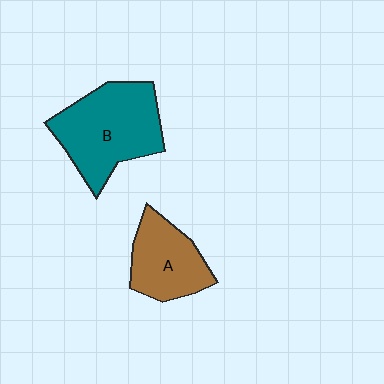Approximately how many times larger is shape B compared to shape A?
Approximately 1.6 times.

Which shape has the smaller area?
Shape A (brown).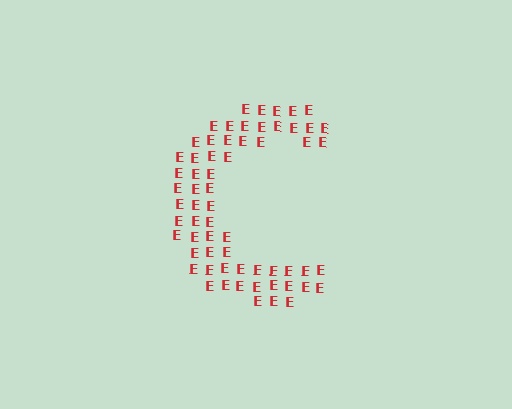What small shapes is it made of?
It is made of small letter E's.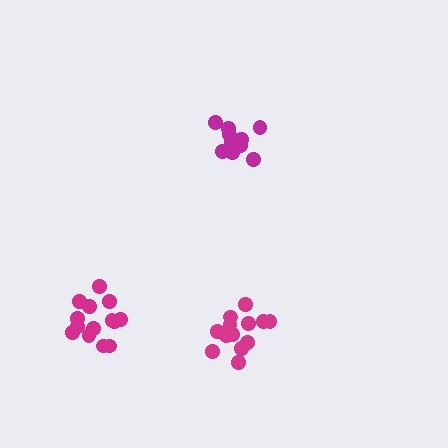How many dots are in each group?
Group 1: 12 dots, Group 2: 13 dots, Group 3: 14 dots (39 total).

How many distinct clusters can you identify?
There are 3 distinct clusters.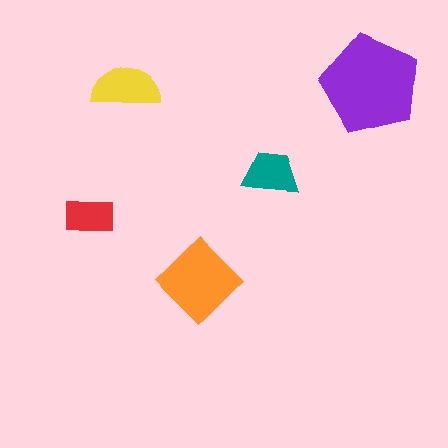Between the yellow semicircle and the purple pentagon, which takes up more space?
The purple pentagon.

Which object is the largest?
The purple pentagon.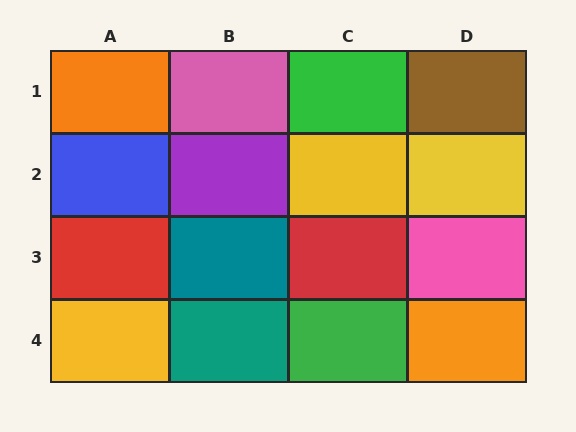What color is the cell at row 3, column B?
Teal.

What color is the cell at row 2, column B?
Purple.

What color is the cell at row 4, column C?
Green.